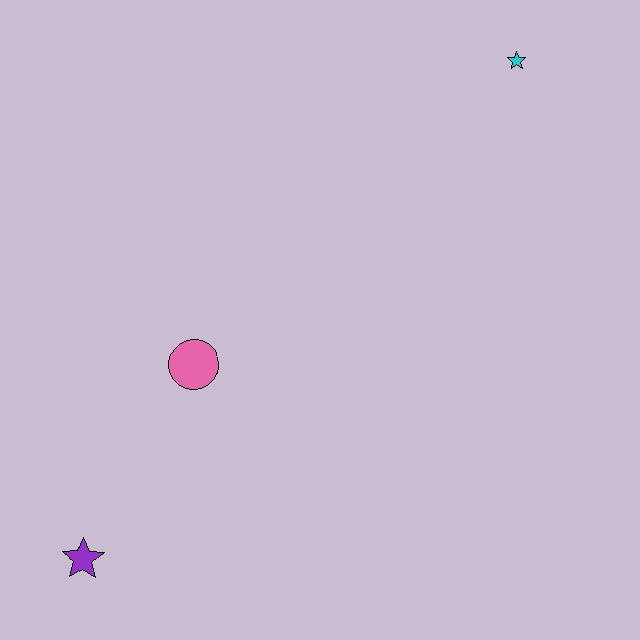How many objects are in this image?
There are 3 objects.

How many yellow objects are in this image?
There are no yellow objects.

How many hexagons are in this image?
There are no hexagons.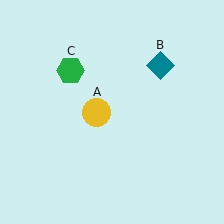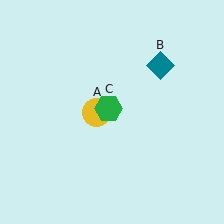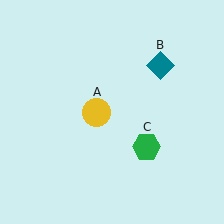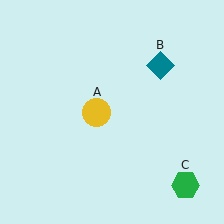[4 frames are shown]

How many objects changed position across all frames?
1 object changed position: green hexagon (object C).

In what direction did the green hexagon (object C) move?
The green hexagon (object C) moved down and to the right.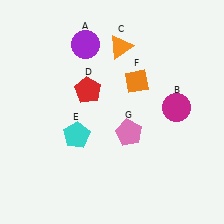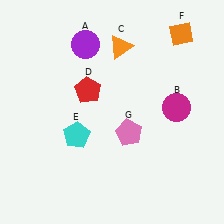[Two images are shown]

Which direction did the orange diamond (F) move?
The orange diamond (F) moved up.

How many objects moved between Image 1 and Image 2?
1 object moved between the two images.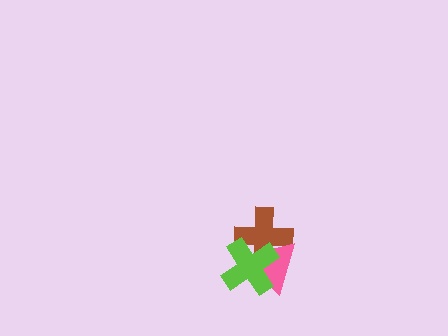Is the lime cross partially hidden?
No, no other shape covers it.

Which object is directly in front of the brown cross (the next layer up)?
The pink triangle is directly in front of the brown cross.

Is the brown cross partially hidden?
Yes, it is partially covered by another shape.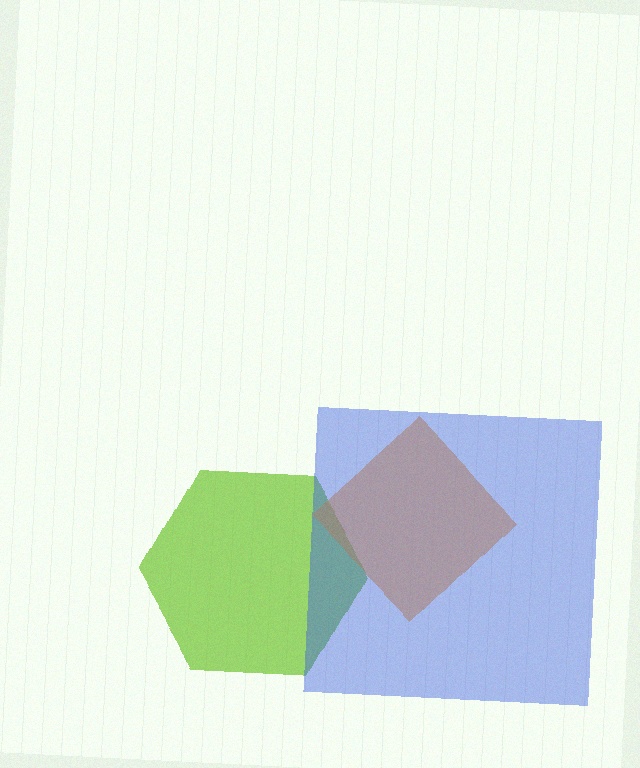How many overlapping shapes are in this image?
There are 3 overlapping shapes in the image.